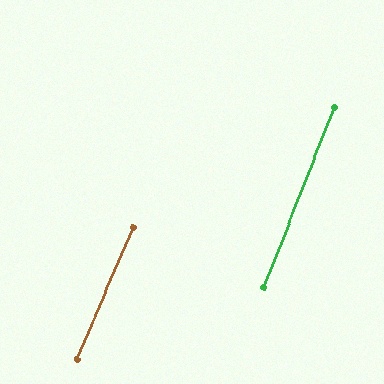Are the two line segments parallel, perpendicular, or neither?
Parallel — their directions differ by only 1.6°.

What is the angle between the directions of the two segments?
Approximately 2 degrees.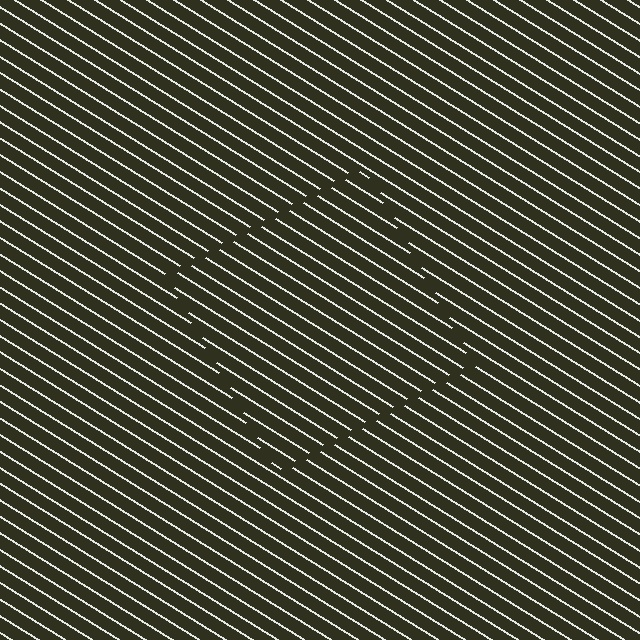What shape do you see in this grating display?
An illusory square. The interior of the shape contains the same grating, shifted by half a period — the contour is defined by the phase discontinuity where line-ends from the inner and outer gratings abut.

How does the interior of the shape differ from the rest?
The interior of the shape contains the same grating, shifted by half a period — the contour is defined by the phase discontinuity where line-ends from the inner and outer gratings abut.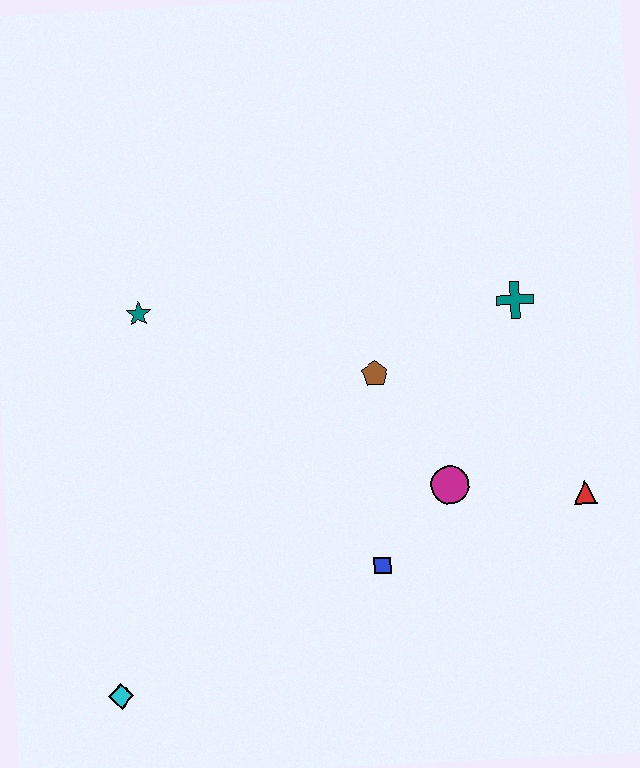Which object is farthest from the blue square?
The teal star is farthest from the blue square.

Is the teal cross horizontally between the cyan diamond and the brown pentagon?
No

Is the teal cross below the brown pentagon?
No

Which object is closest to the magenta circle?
The blue square is closest to the magenta circle.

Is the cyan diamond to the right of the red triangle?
No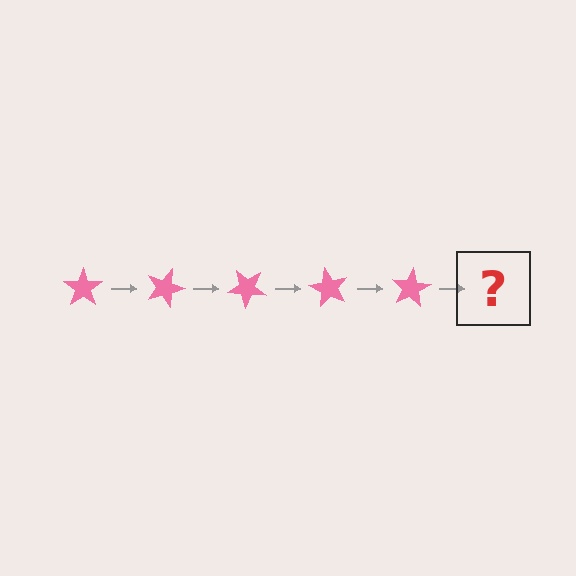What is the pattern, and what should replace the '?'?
The pattern is that the star rotates 20 degrees each step. The '?' should be a pink star rotated 100 degrees.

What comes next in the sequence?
The next element should be a pink star rotated 100 degrees.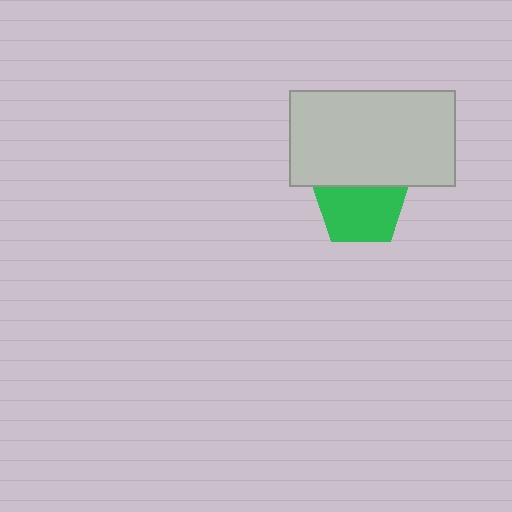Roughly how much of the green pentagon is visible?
Most of it is visible (roughly 69%).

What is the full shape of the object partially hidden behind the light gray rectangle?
The partially hidden object is a green pentagon.